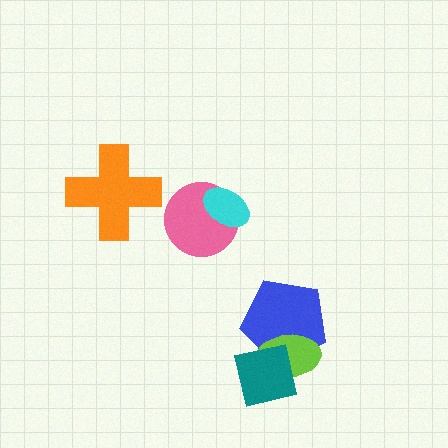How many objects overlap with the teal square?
2 objects overlap with the teal square.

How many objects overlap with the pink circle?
1 object overlaps with the pink circle.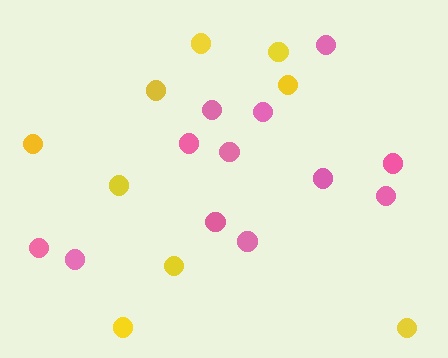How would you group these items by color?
There are 2 groups: one group of yellow circles (9) and one group of pink circles (12).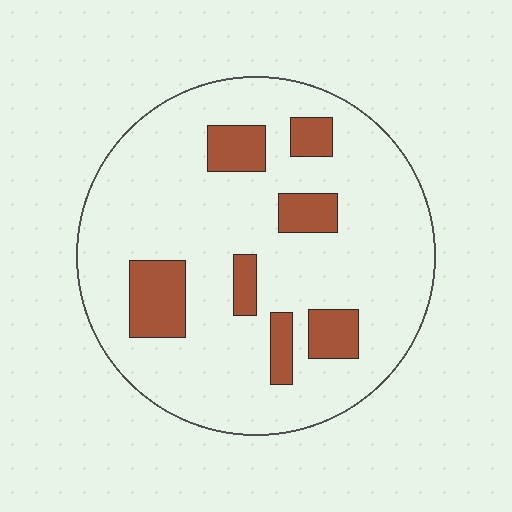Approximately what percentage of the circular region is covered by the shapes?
Approximately 15%.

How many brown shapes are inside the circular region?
7.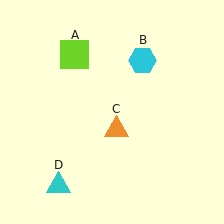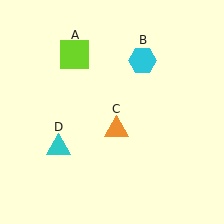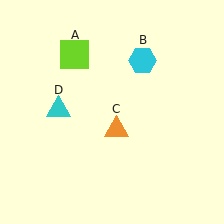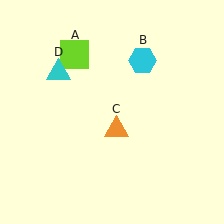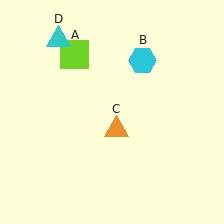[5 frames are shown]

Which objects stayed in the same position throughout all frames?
Lime square (object A) and cyan hexagon (object B) and orange triangle (object C) remained stationary.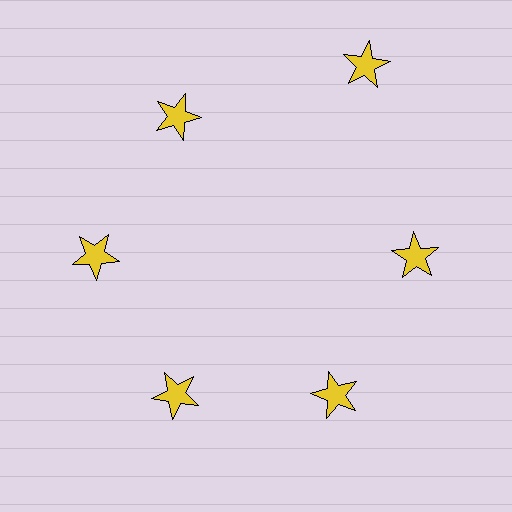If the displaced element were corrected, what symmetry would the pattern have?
It would have 6-fold rotational symmetry — the pattern would map onto itself every 60 degrees.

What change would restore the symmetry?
The symmetry would be restored by moving it inward, back onto the ring so that all 6 stars sit at equal angles and equal distance from the center.